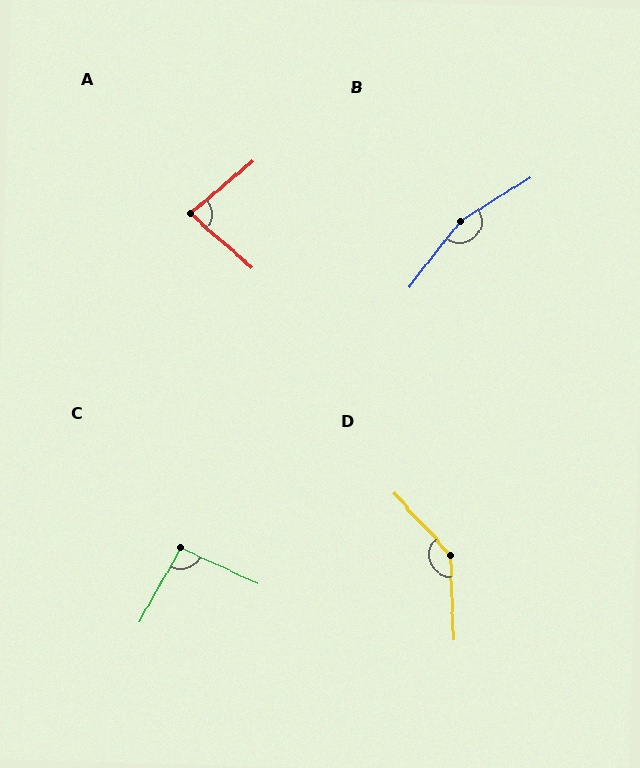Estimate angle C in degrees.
Approximately 94 degrees.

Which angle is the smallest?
A, at approximately 81 degrees.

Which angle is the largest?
B, at approximately 160 degrees.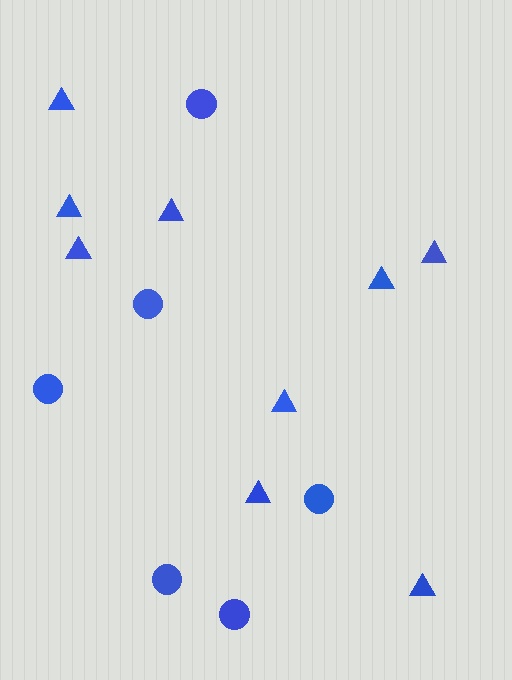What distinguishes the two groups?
There are 2 groups: one group of circles (6) and one group of triangles (9).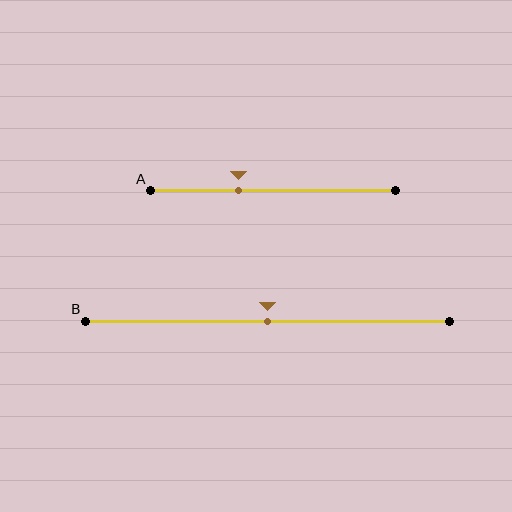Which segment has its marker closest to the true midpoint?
Segment B has its marker closest to the true midpoint.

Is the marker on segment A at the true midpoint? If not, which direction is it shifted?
No, the marker on segment A is shifted to the left by about 14% of the segment length.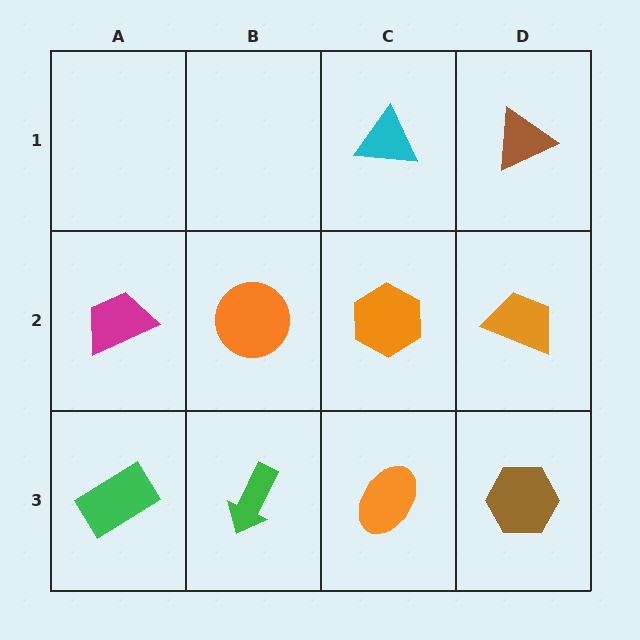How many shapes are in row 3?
4 shapes.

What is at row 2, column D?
An orange trapezoid.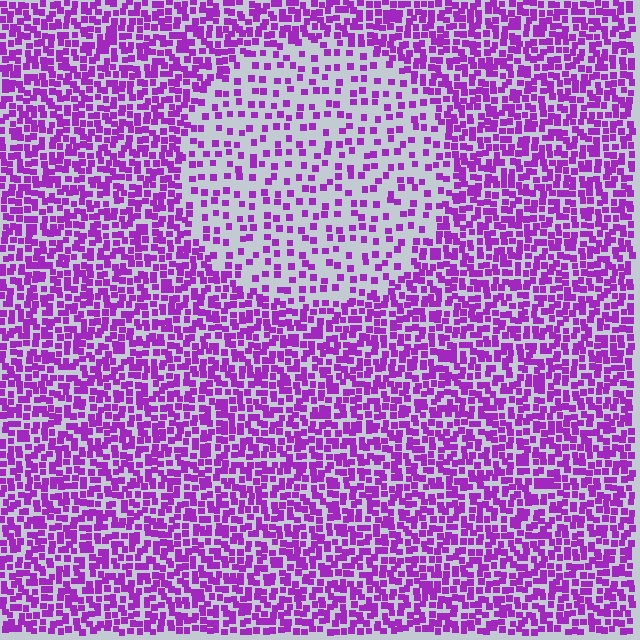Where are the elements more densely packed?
The elements are more densely packed outside the circle boundary.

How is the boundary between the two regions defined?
The boundary is defined by a change in element density (approximately 2.4x ratio). All elements are the same color, size, and shape.